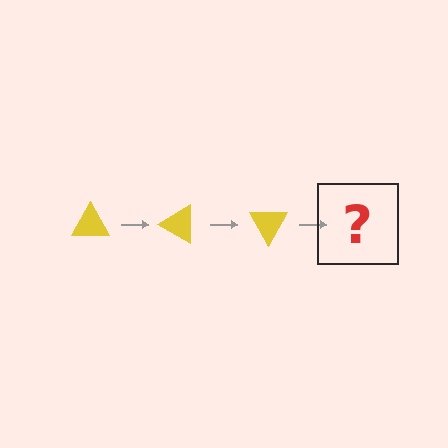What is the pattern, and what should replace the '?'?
The pattern is that the triangle rotates 30 degrees each step. The '?' should be a yellow triangle rotated 90 degrees.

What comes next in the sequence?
The next element should be a yellow triangle rotated 90 degrees.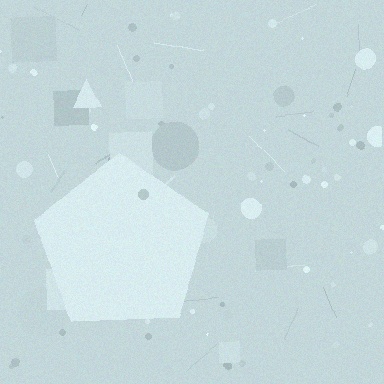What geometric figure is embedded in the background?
A pentagon is embedded in the background.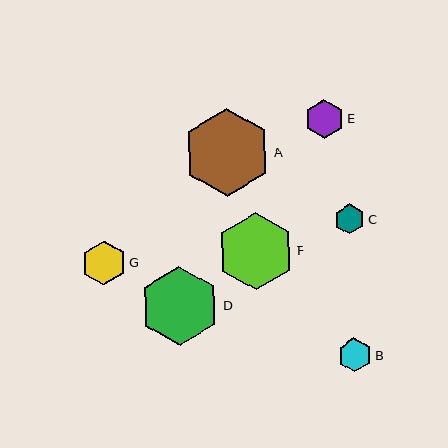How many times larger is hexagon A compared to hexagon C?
Hexagon A is approximately 2.9 times the size of hexagon C.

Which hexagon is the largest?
Hexagon A is the largest with a size of approximately 88 pixels.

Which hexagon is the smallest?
Hexagon C is the smallest with a size of approximately 30 pixels.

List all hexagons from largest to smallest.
From largest to smallest: A, D, F, G, E, B, C.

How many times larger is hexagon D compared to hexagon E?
Hexagon D is approximately 2.0 times the size of hexagon E.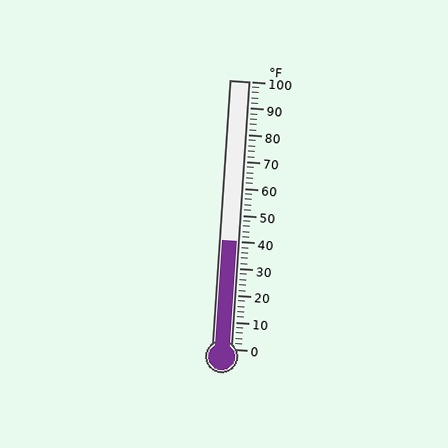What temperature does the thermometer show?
The thermometer shows approximately 40°F.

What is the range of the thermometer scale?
The thermometer scale ranges from 0°F to 100°F.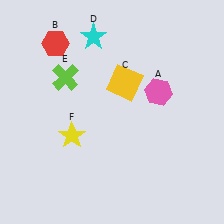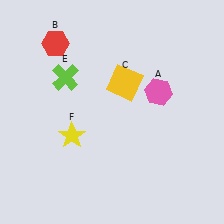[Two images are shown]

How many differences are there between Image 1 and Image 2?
There is 1 difference between the two images.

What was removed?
The cyan star (D) was removed in Image 2.